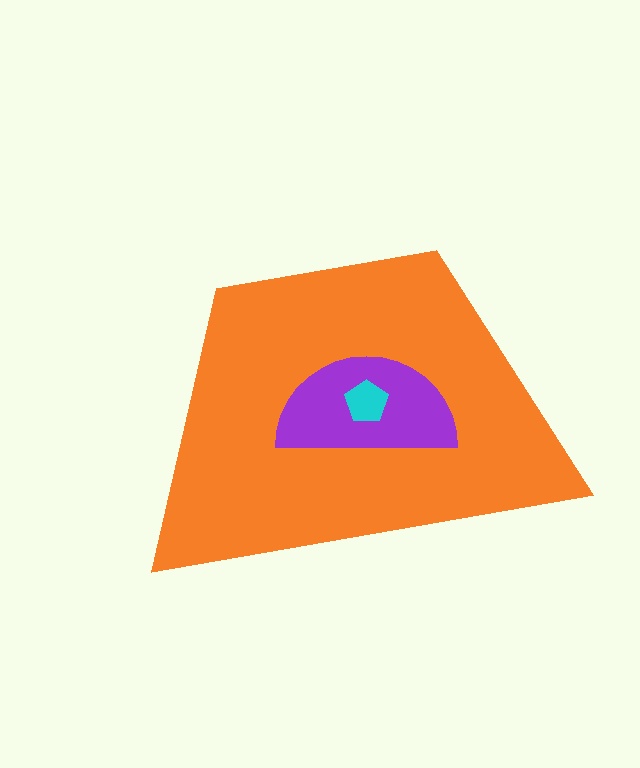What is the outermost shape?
The orange trapezoid.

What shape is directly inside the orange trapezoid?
The purple semicircle.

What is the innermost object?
The cyan pentagon.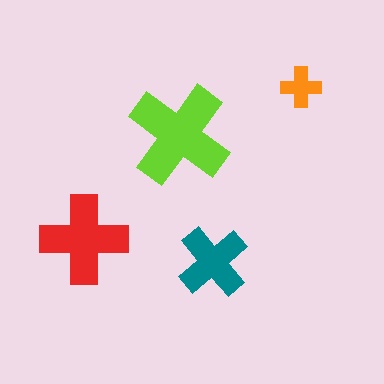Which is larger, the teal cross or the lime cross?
The lime one.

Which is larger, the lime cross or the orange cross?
The lime one.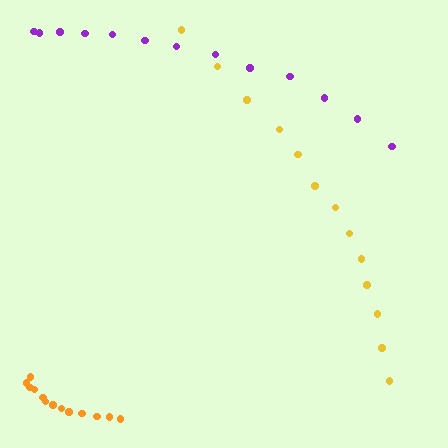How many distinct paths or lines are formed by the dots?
There are 3 distinct paths.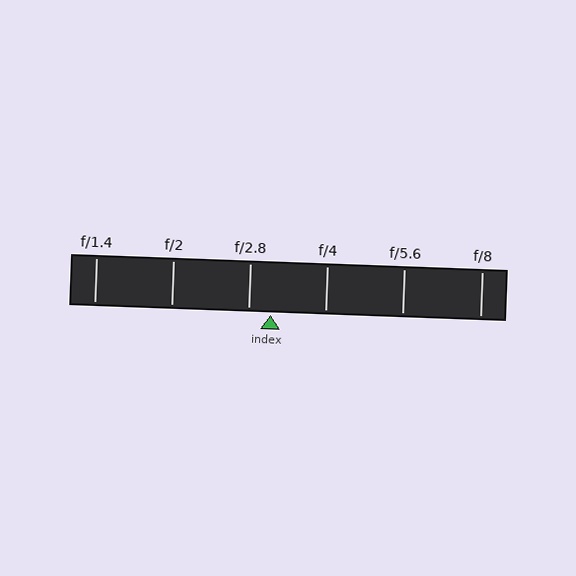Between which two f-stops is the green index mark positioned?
The index mark is between f/2.8 and f/4.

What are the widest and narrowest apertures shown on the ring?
The widest aperture shown is f/1.4 and the narrowest is f/8.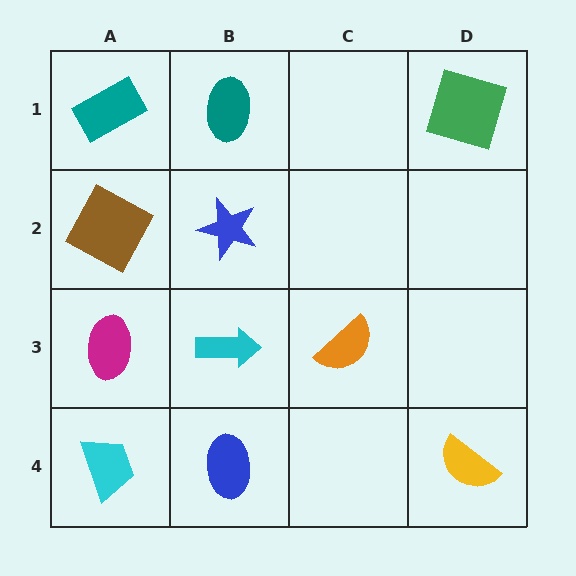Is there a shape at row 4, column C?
No, that cell is empty.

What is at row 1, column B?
A teal ellipse.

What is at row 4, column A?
A cyan trapezoid.